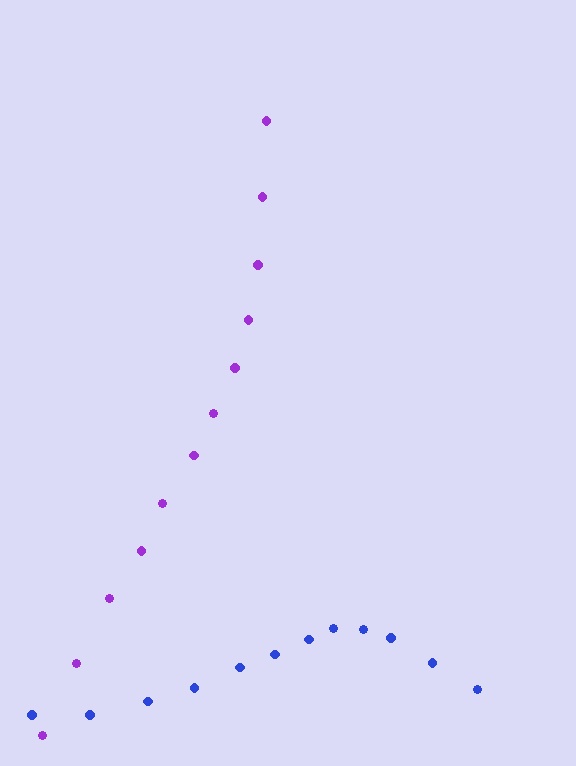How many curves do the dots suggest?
There are 2 distinct paths.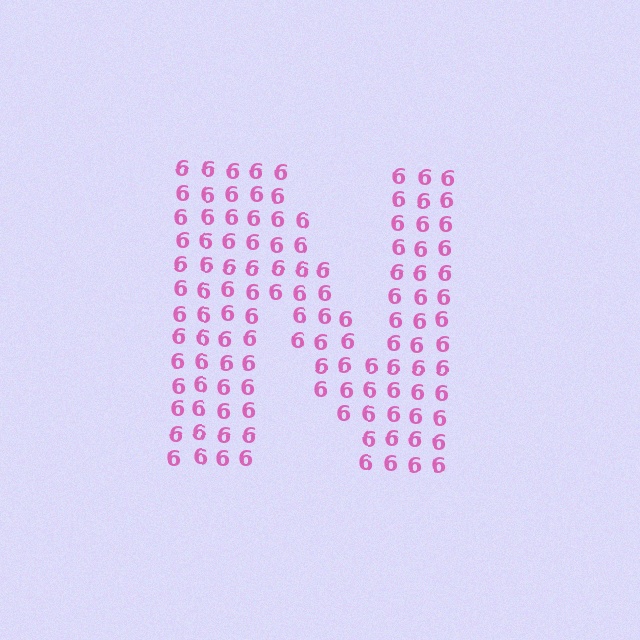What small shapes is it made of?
It is made of small digit 6's.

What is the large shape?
The large shape is the letter N.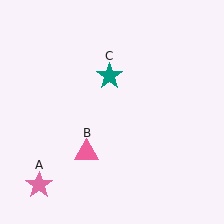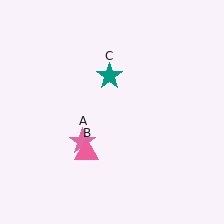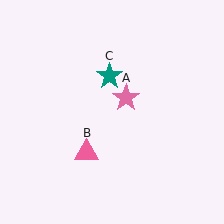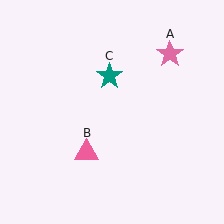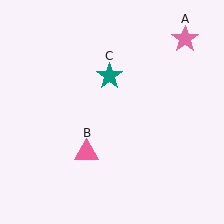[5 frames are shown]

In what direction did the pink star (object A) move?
The pink star (object A) moved up and to the right.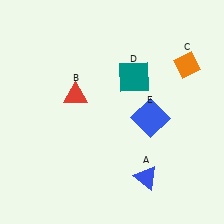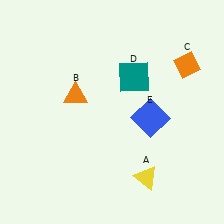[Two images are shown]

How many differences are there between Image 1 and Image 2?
There are 2 differences between the two images.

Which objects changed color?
A changed from blue to yellow. B changed from red to orange.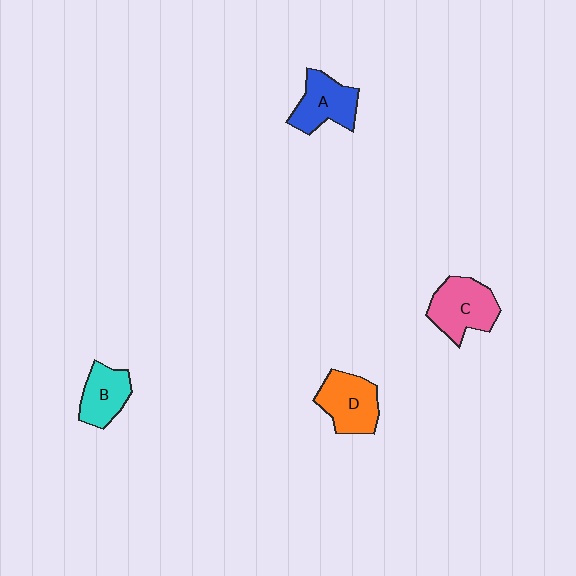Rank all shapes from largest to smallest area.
From largest to smallest: C (pink), D (orange), A (blue), B (cyan).